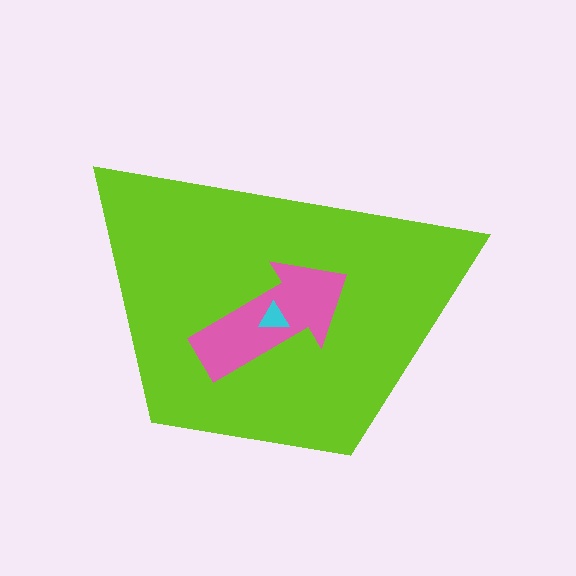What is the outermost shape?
The lime trapezoid.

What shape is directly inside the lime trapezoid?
The pink arrow.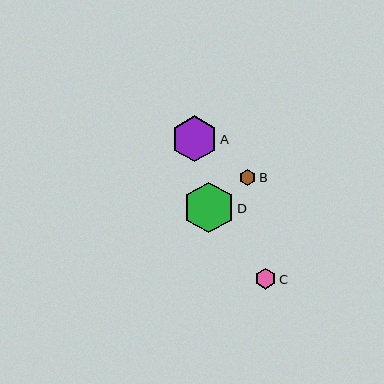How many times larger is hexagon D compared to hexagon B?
Hexagon D is approximately 3.0 times the size of hexagon B.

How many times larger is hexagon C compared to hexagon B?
Hexagon C is approximately 1.2 times the size of hexagon B.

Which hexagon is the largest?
Hexagon D is the largest with a size of approximately 51 pixels.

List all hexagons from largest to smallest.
From largest to smallest: D, A, C, B.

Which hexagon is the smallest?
Hexagon B is the smallest with a size of approximately 17 pixels.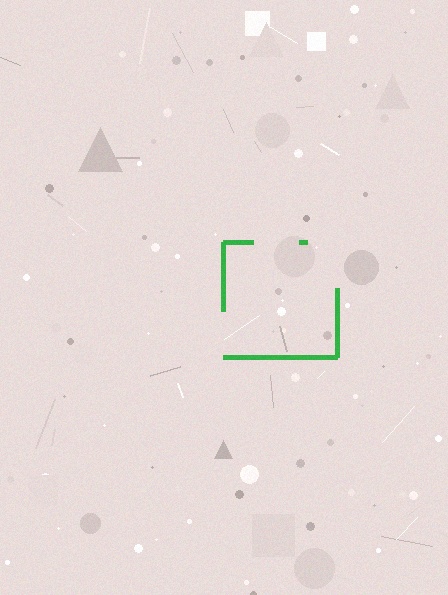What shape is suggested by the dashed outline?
The dashed outline suggests a square.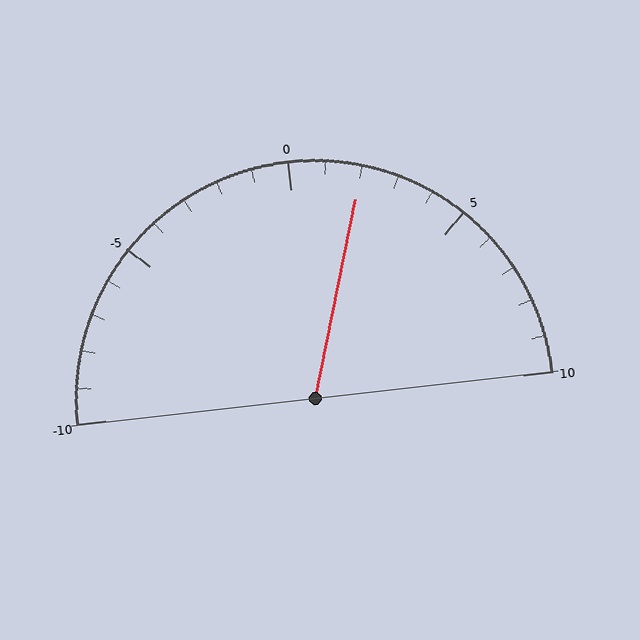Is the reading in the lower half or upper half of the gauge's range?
The reading is in the upper half of the range (-10 to 10).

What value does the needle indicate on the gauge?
The needle indicates approximately 2.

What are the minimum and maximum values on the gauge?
The gauge ranges from -10 to 10.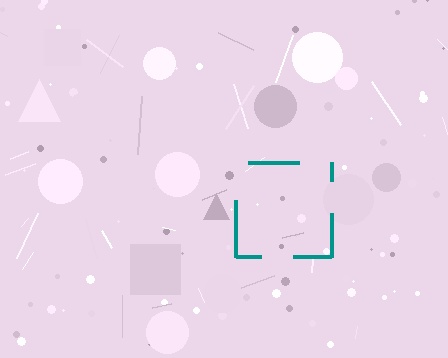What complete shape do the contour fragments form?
The contour fragments form a square.